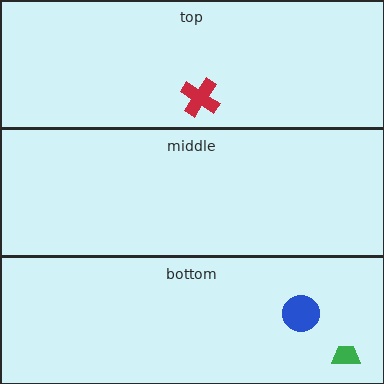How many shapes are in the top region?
1.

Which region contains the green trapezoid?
The bottom region.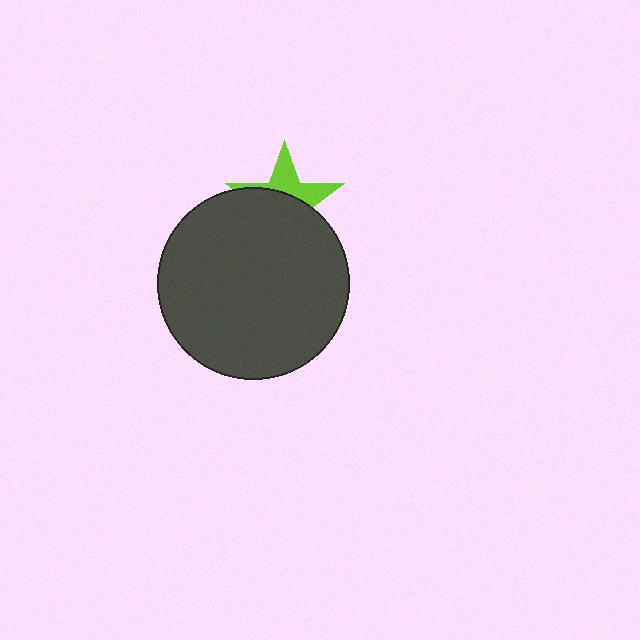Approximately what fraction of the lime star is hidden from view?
Roughly 62% of the lime star is hidden behind the dark gray circle.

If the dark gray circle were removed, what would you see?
You would see the complete lime star.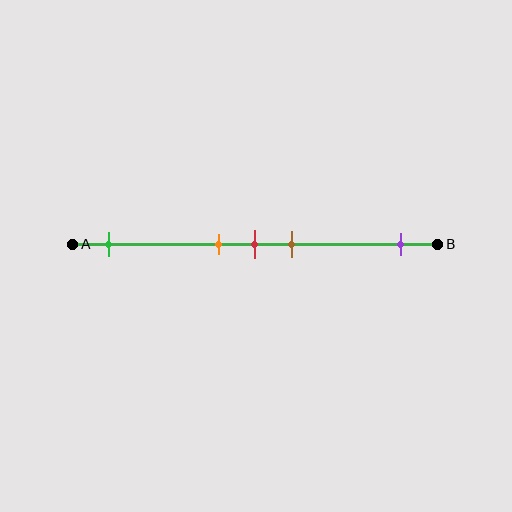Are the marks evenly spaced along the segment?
No, the marks are not evenly spaced.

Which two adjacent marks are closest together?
The orange and red marks are the closest adjacent pair.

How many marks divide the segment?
There are 5 marks dividing the segment.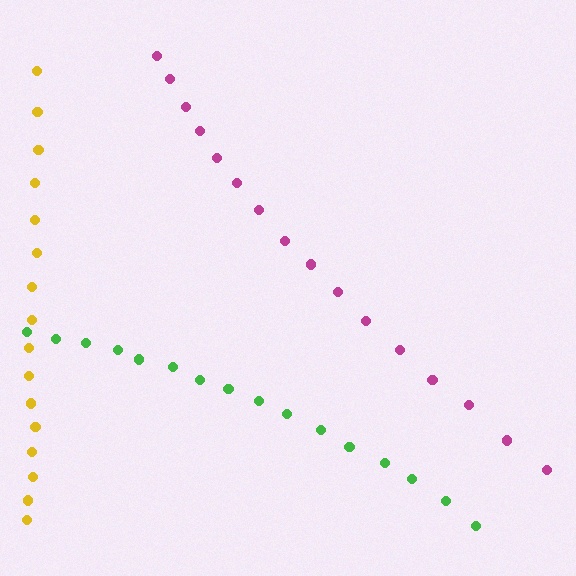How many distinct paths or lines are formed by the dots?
There are 3 distinct paths.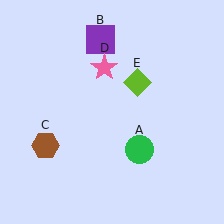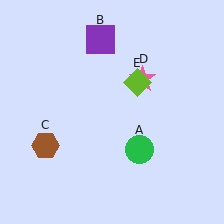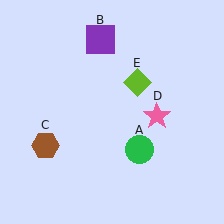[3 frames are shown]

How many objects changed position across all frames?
1 object changed position: pink star (object D).